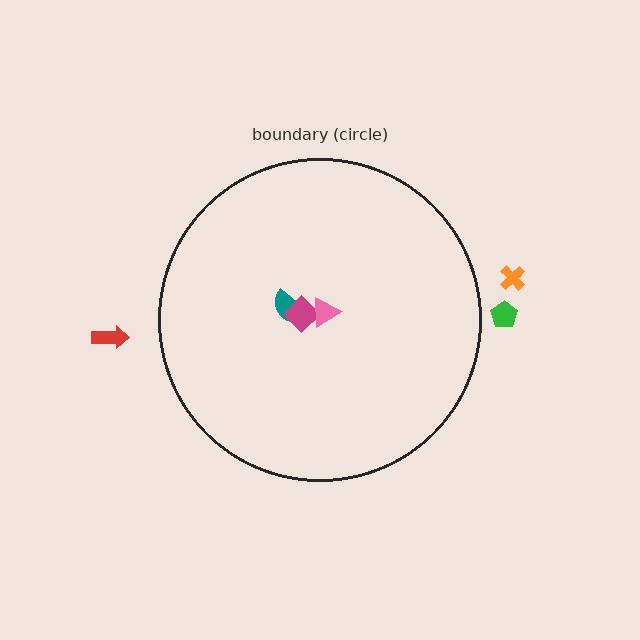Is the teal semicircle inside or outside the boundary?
Inside.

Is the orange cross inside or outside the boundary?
Outside.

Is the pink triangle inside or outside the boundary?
Inside.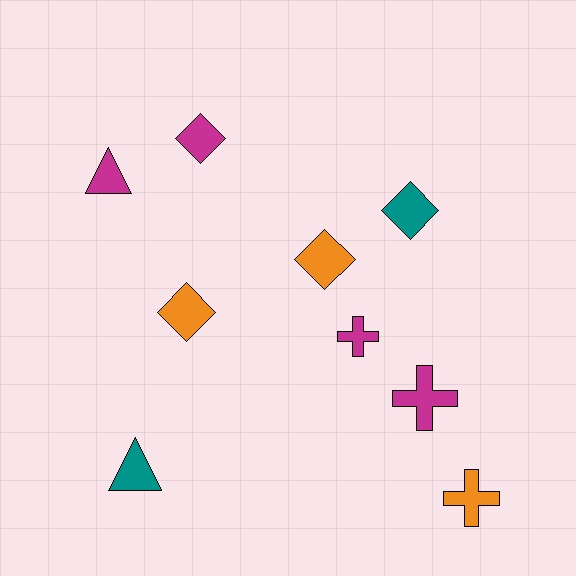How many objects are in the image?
There are 9 objects.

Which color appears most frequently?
Magenta, with 4 objects.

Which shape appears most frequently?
Diamond, with 4 objects.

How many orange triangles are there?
There are no orange triangles.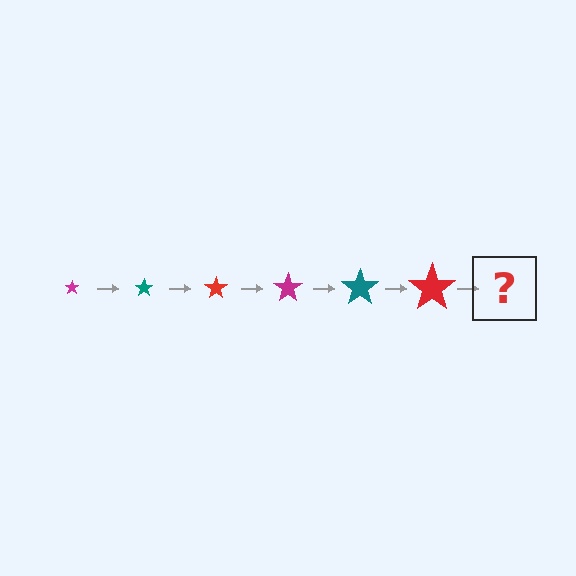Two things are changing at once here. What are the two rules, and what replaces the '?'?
The two rules are that the star grows larger each step and the color cycles through magenta, teal, and red. The '?' should be a magenta star, larger than the previous one.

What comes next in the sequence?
The next element should be a magenta star, larger than the previous one.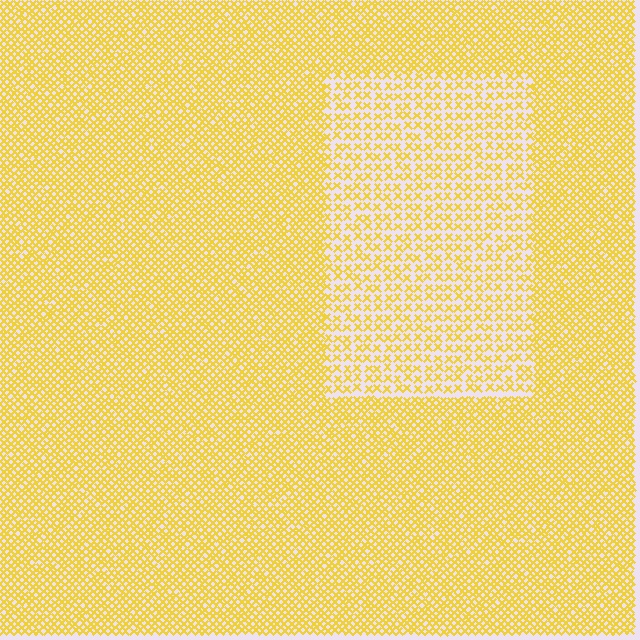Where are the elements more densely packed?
The elements are more densely packed outside the rectangle boundary.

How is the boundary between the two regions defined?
The boundary is defined by a change in element density (approximately 2.0x ratio). All elements are the same color, size, and shape.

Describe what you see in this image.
The image contains small yellow elements arranged at two different densities. A rectangle-shaped region is visible where the elements are less densely packed than the surrounding area.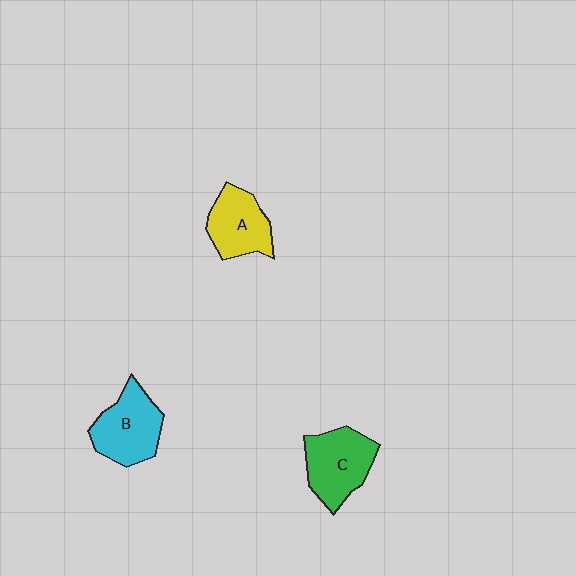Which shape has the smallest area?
Shape A (yellow).